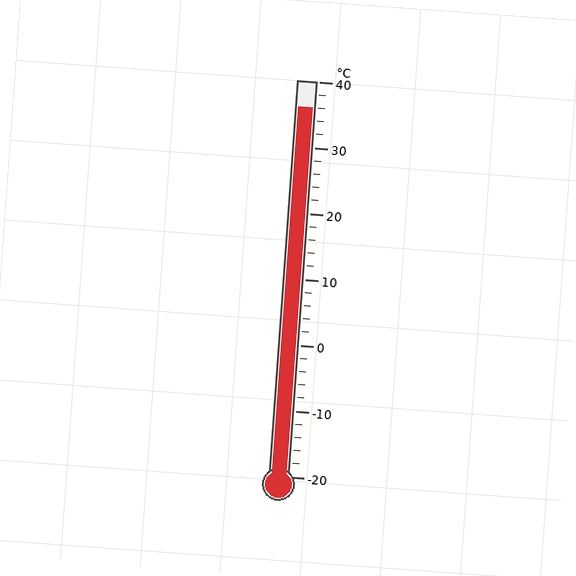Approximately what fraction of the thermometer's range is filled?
The thermometer is filled to approximately 95% of its range.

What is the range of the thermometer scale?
The thermometer scale ranges from -20°C to 40°C.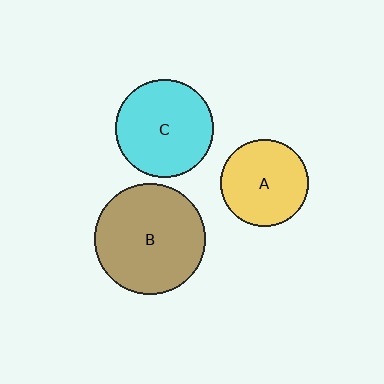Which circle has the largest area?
Circle B (brown).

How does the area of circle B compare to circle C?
Approximately 1.3 times.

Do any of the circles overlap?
No, none of the circles overlap.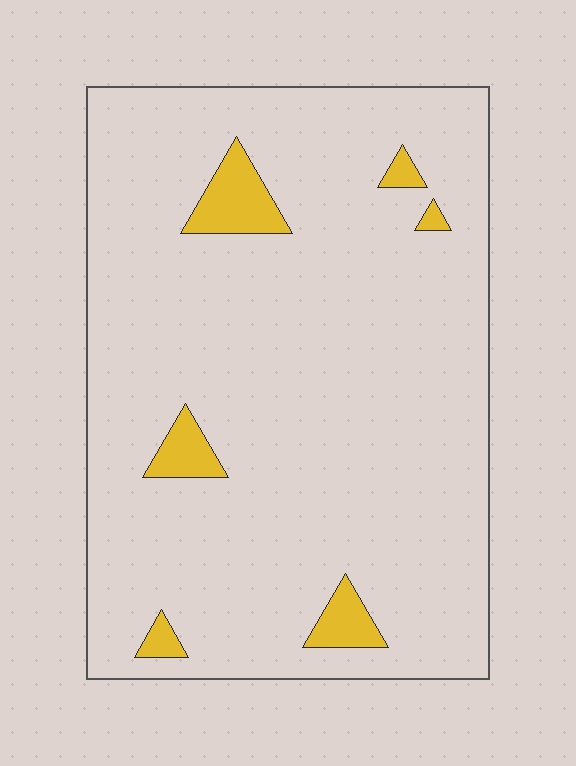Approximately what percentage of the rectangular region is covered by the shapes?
Approximately 5%.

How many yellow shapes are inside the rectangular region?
6.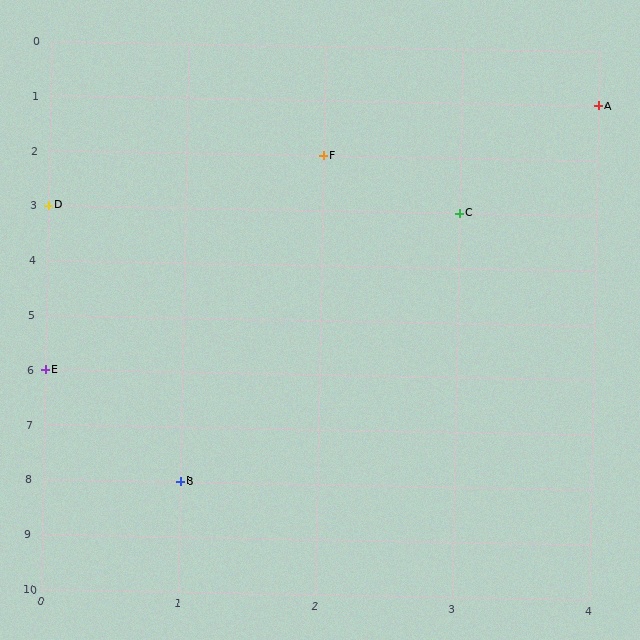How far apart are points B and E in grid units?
Points B and E are 1 column and 2 rows apart (about 2.2 grid units diagonally).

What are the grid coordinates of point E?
Point E is at grid coordinates (0, 6).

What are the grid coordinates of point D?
Point D is at grid coordinates (0, 3).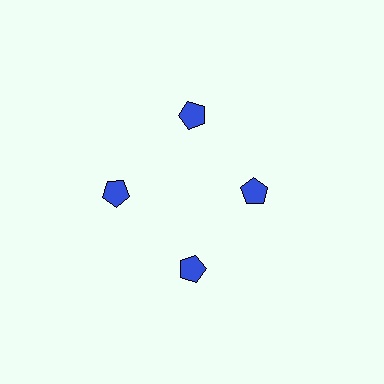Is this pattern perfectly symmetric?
No. The 4 blue pentagons are arranged in a ring, but one element near the 3 o'clock position is pulled inward toward the center, breaking the 4-fold rotational symmetry.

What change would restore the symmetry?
The symmetry would be restored by moving it outward, back onto the ring so that all 4 pentagons sit at equal angles and equal distance from the center.